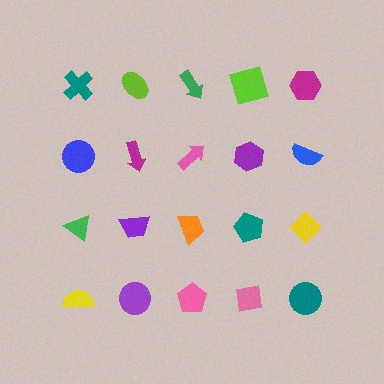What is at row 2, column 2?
A magenta arrow.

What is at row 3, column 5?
A yellow diamond.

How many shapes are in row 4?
5 shapes.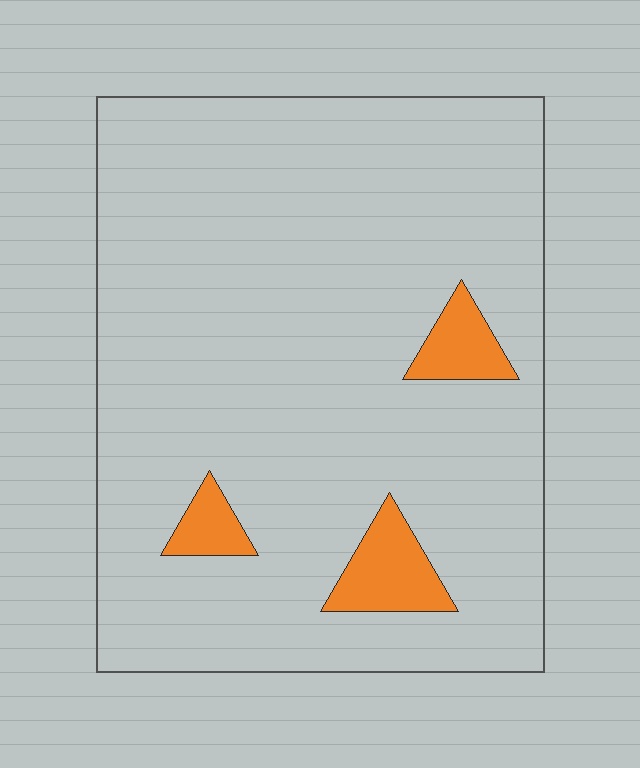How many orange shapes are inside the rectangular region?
3.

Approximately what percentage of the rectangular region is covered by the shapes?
Approximately 5%.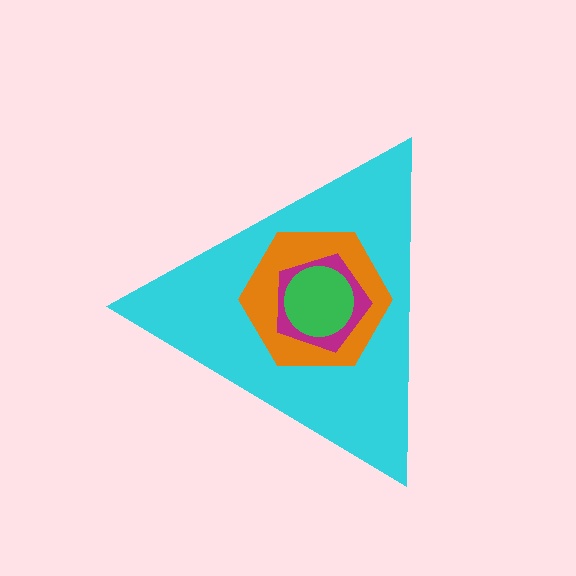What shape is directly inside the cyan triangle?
The orange hexagon.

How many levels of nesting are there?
4.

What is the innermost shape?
The green circle.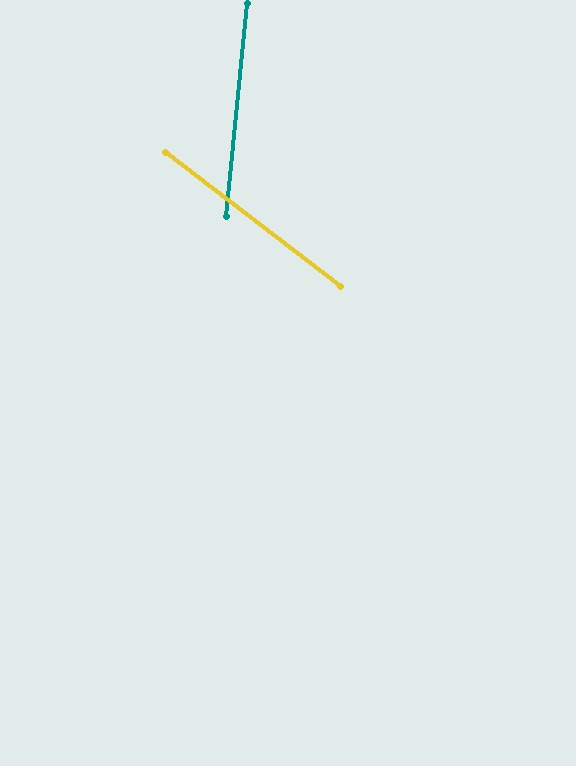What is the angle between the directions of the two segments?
Approximately 58 degrees.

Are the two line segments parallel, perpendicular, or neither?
Neither parallel nor perpendicular — they differ by about 58°.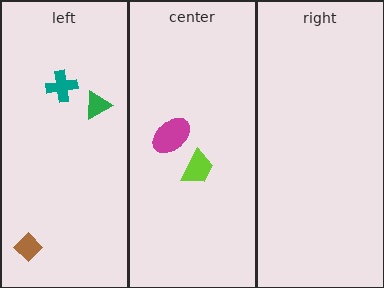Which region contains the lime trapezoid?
The center region.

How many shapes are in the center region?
2.